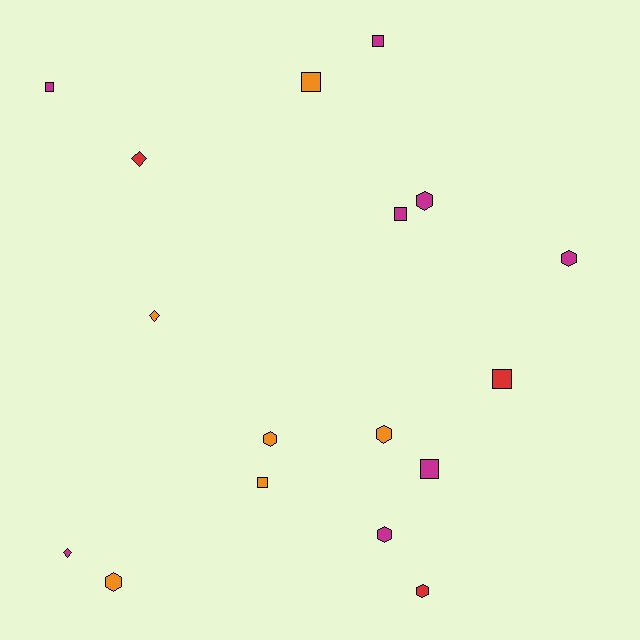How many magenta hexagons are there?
There are 3 magenta hexagons.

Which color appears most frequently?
Magenta, with 8 objects.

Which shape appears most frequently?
Hexagon, with 7 objects.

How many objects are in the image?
There are 17 objects.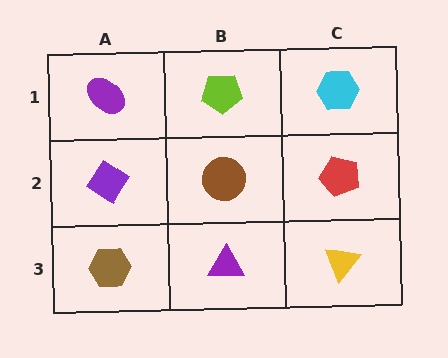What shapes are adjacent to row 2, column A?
A purple ellipse (row 1, column A), a brown hexagon (row 3, column A), a brown circle (row 2, column B).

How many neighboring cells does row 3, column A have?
2.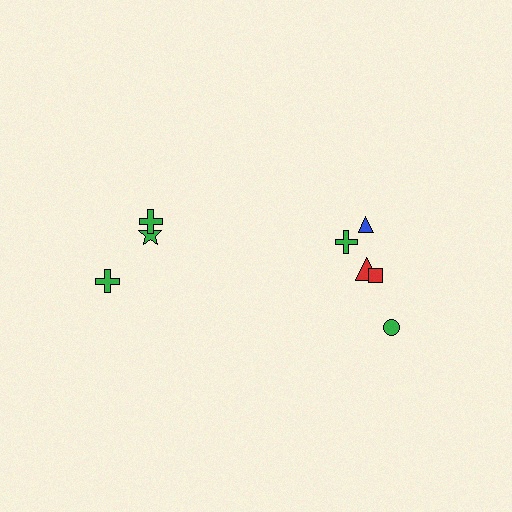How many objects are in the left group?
There are 3 objects.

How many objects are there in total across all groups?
There are 8 objects.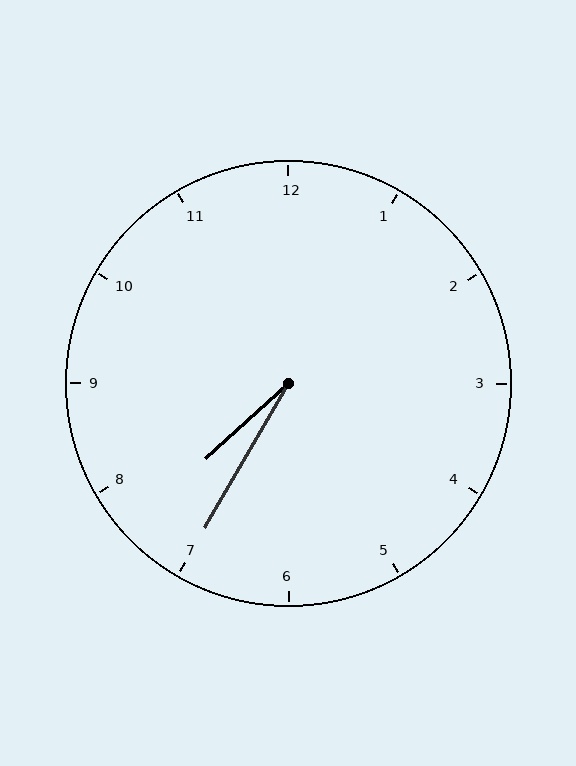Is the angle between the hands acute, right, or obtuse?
It is acute.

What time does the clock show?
7:35.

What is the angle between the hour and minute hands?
Approximately 18 degrees.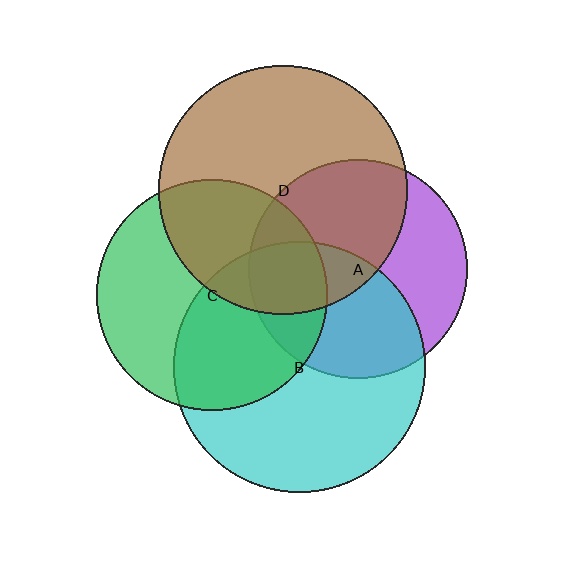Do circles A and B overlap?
Yes.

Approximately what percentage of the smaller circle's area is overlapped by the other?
Approximately 45%.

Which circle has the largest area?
Circle B (cyan).